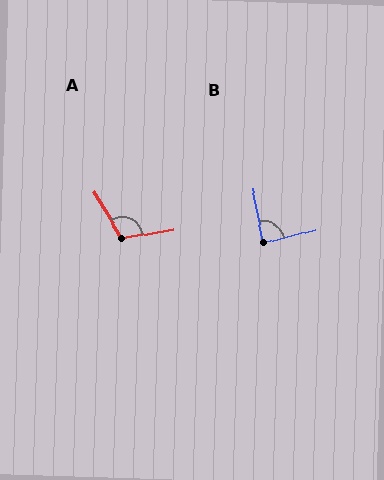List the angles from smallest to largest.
B (87°), A (111°).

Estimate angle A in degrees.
Approximately 111 degrees.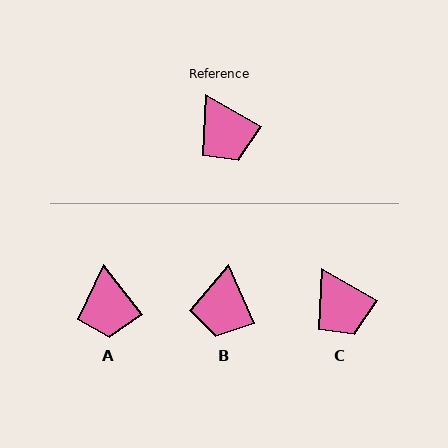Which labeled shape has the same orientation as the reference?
C.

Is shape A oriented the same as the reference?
No, it is off by about 22 degrees.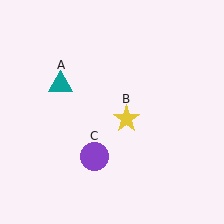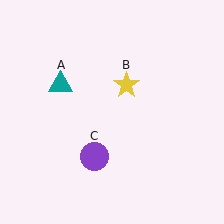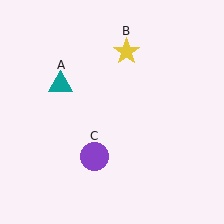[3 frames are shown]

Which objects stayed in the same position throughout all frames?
Teal triangle (object A) and purple circle (object C) remained stationary.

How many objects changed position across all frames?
1 object changed position: yellow star (object B).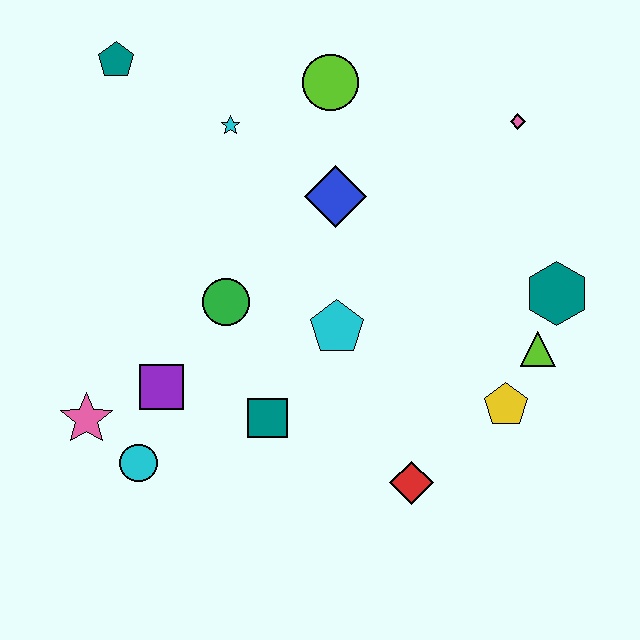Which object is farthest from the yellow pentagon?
The teal pentagon is farthest from the yellow pentagon.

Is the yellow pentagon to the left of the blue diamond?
No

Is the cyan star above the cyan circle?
Yes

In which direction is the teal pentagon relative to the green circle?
The teal pentagon is above the green circle.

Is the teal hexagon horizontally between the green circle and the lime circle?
No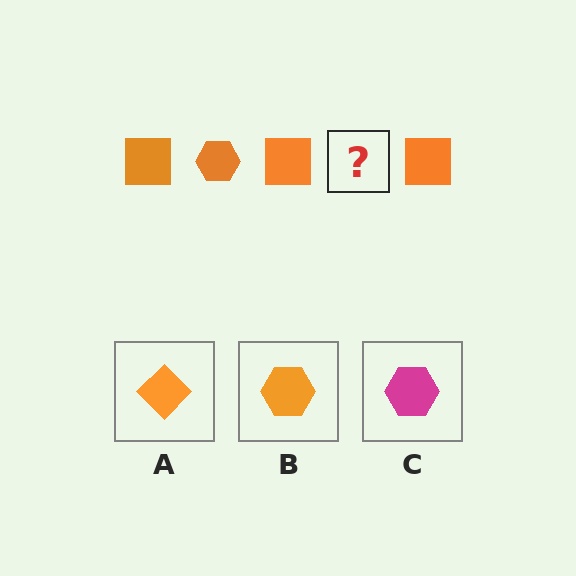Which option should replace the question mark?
Option B.